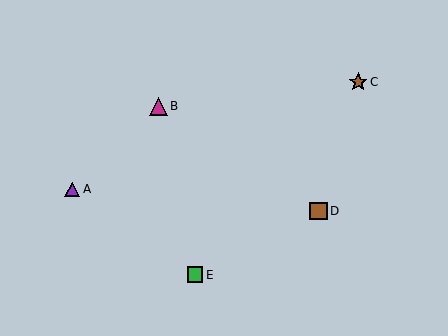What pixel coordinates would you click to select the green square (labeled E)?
Click at (195, 275) to select the green square E.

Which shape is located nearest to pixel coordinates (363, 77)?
The brown star (labeled C) at (358, 82) is nearest to that location.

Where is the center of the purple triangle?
The center of the purple triangle is at (72, 189).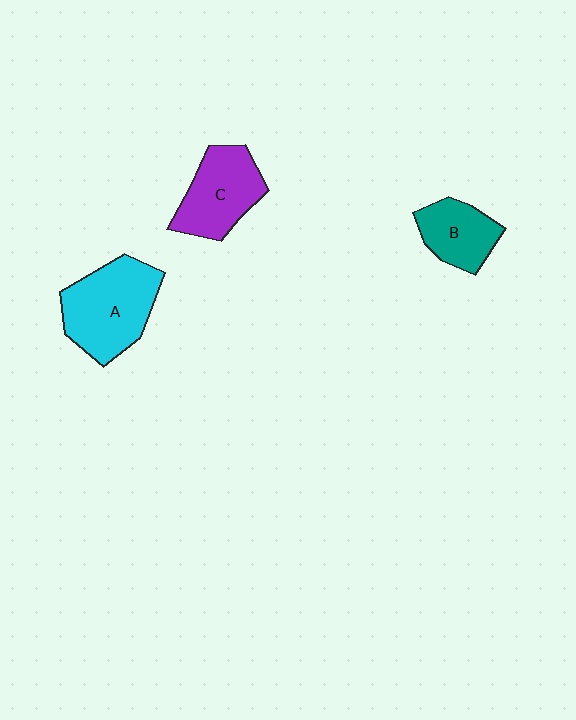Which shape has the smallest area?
Shape B (teal).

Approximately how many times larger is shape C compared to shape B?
Approximately 1.3 times.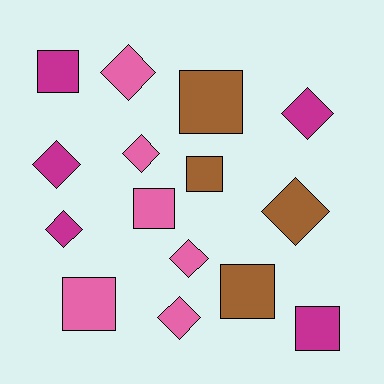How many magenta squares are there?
There are 2 magenta squares.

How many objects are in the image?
There are 15 objects.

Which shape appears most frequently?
Diamond, with 8 objects.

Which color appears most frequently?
Pink, with 6 objects.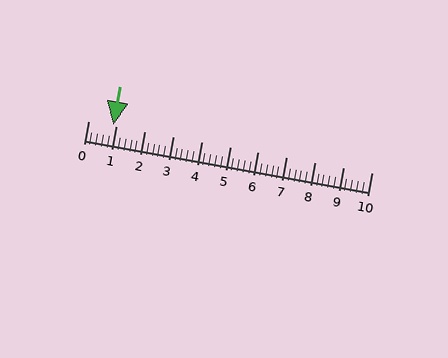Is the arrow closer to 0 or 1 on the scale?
The arrow is closer to 1.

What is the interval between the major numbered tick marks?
The major tick marks are spaced 1 units apart.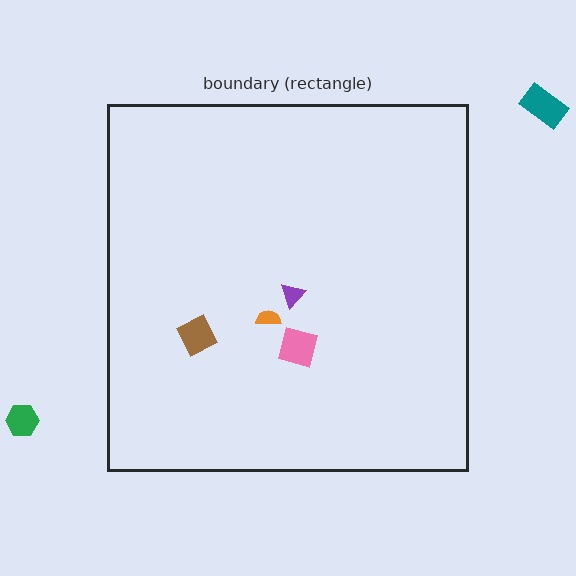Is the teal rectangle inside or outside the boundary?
Outside.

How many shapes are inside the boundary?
4 inside, 2 outside.